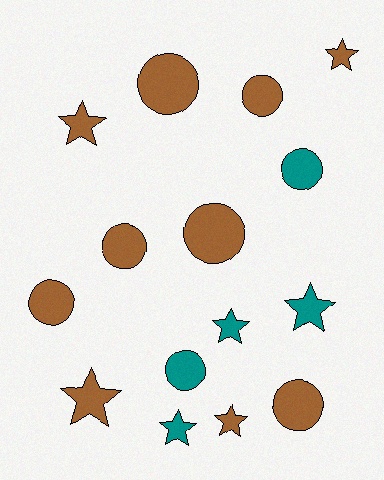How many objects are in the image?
There are 15 objects.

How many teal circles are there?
There are 2 teal circles.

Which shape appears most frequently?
Circle, with 8 objects.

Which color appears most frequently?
Brown, with 10 objects.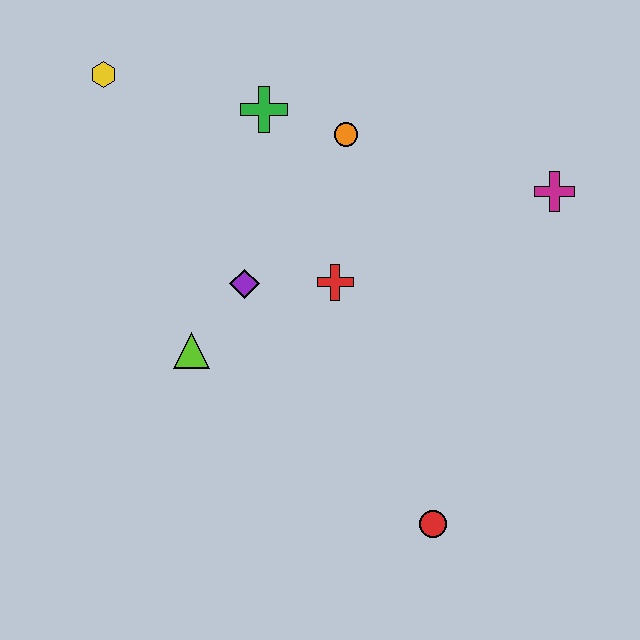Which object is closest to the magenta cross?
The orange circle is closest to the magenta cross.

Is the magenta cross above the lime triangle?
Yes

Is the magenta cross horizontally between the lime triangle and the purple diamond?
No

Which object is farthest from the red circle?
The yellow hexagon is farthest from the red circle.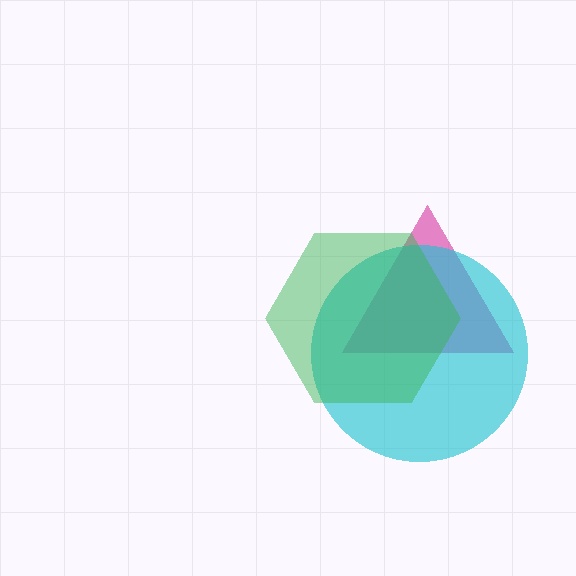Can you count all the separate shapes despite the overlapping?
Yes, there are 3 separate shapes.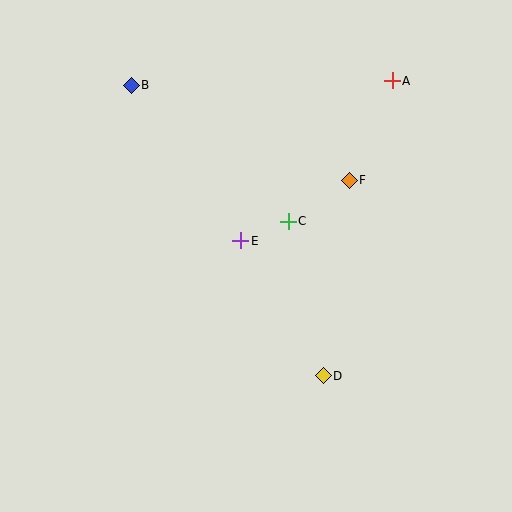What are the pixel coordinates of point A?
Point A is at (392, 81).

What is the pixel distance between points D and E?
The distance between D and E is 158 pixels.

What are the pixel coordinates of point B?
Point B is at (131, 85).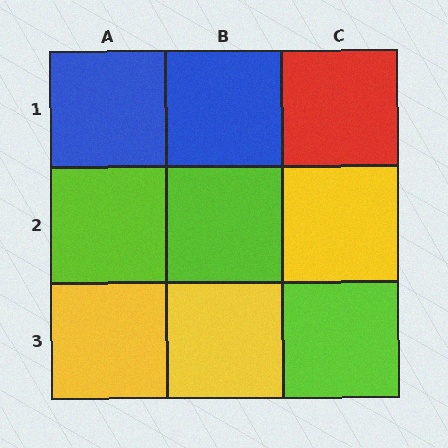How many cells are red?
1 cell is red.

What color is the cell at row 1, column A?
Blue.